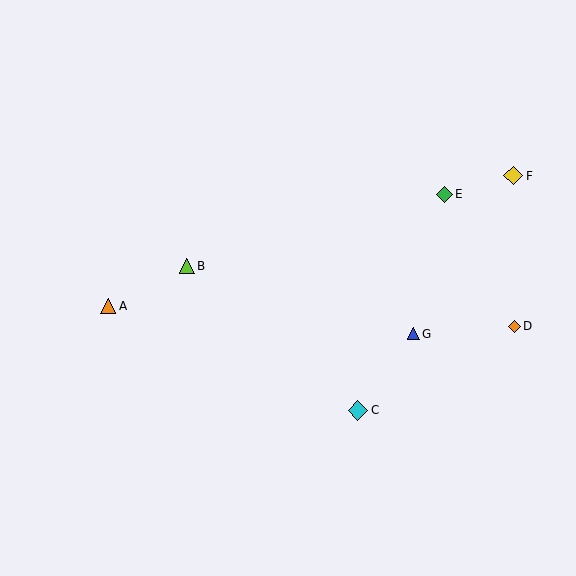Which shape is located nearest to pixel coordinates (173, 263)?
The lime triangle (labeled B) at (187, 266) is nearest to that location.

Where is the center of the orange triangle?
The center of the orange triangle is at (108, 306).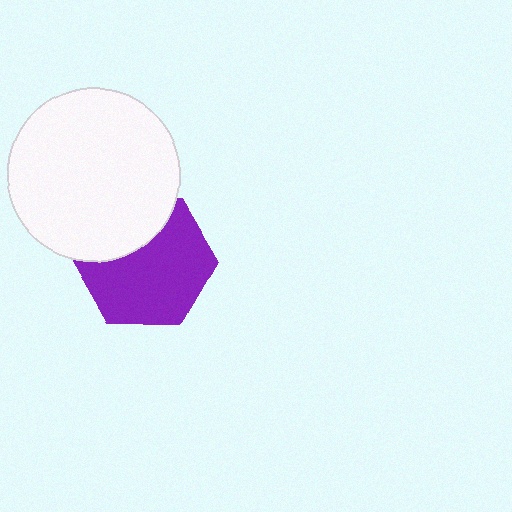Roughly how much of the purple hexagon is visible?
Most of it is visible (roughly 69%).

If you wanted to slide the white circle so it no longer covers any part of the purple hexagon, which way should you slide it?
Slide it up — that is the most direct way to separate the two shapes.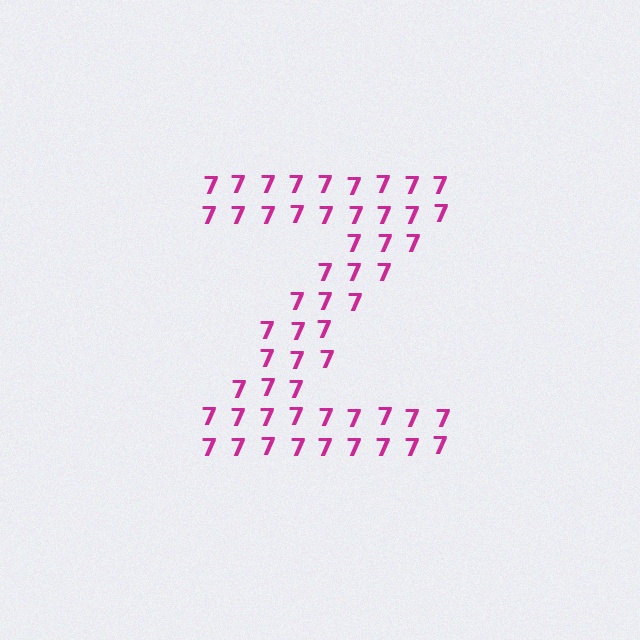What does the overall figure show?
The overall figure shows the letter Z.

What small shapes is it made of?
It is made of small digit 7's.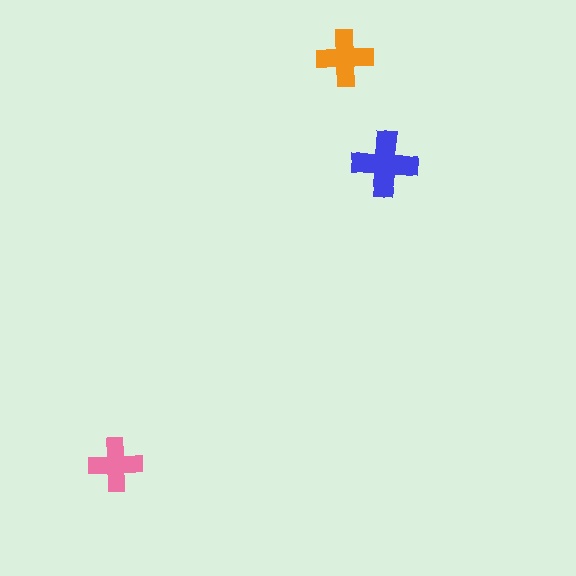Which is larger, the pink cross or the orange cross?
The orange one.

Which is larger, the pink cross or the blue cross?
The blue one.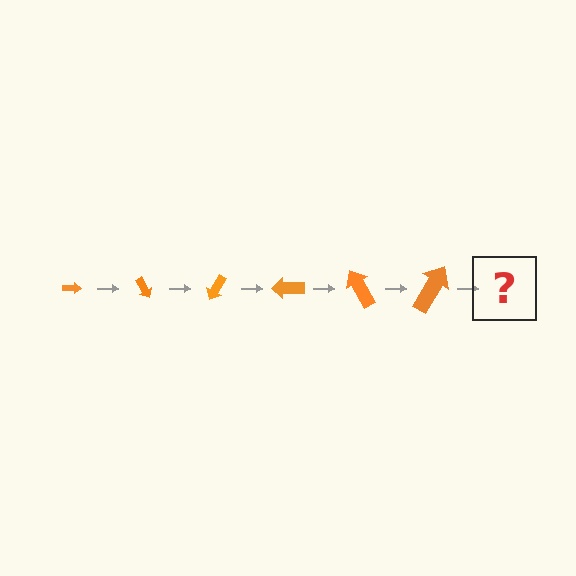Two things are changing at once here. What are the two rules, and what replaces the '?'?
The two rules are that the arrow grows larger each step and it rotates 60 degrees each step. The '?' should be an arrow, larger than the previous one and rotated 360 degrees from the start.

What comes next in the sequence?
The next element should be an arrow, larger than the previous one and rotated 360 degrees from the start.